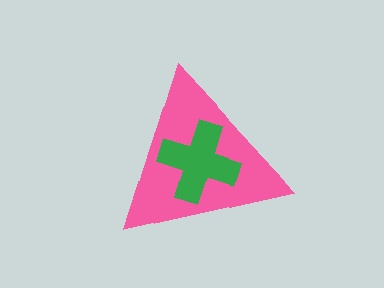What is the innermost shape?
The green cross.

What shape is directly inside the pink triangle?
The green cross.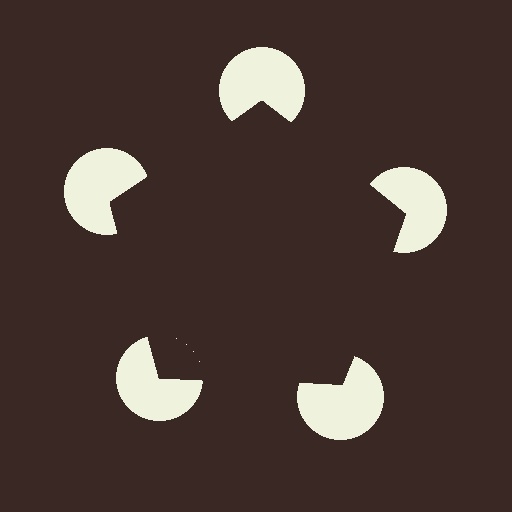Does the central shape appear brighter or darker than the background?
It typically appears slightly darker than the background, even though no actual brightness change is drawn.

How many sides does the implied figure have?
5 sides.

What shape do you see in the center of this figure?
An illusory pentagon — its edges are inferred from the aligned wedge cuts in the pac-man discs, not physically drawn.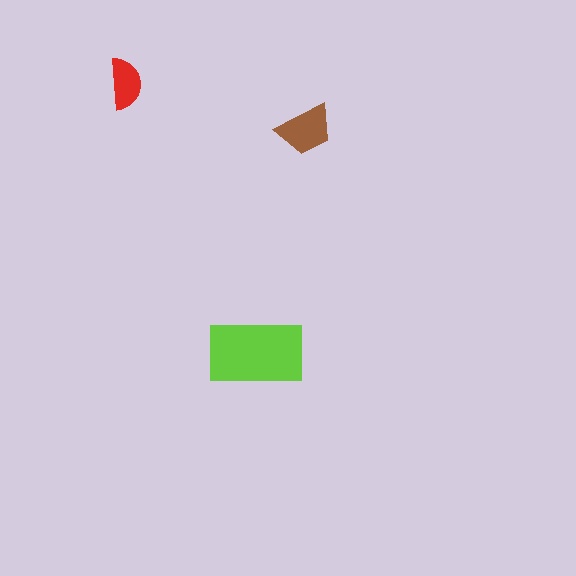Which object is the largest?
The lime rectangle.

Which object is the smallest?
The red semicircle.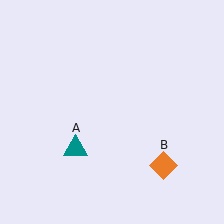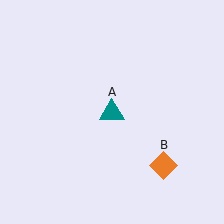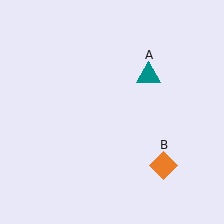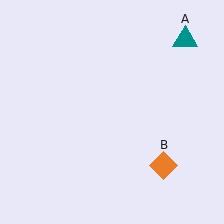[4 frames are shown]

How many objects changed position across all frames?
1 object changed position: teal triangle (object A).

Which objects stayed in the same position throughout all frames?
Orange diamond (object B) remained stationary.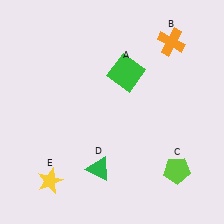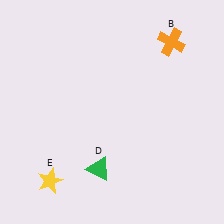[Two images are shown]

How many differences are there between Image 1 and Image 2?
There are 2 differences between the two images.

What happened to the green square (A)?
The green square (A) was removed in Image 2. It was in the top-right area of Image 1.